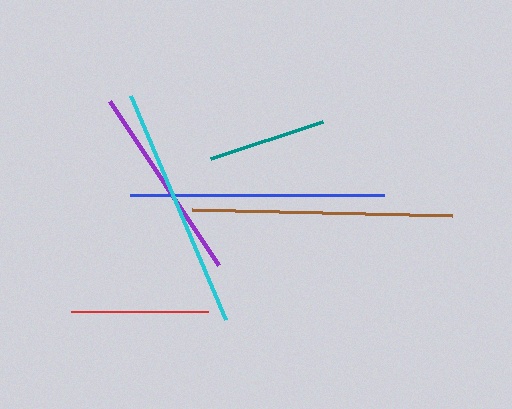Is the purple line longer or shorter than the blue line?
The blue line is longer than the purple line.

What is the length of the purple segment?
The purple segment is approximately 197 pixels long.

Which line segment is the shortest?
The teal line is the shortest at approximately 118 pixels.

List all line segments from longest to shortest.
From longest to shortest: brown, blue, cyan, purple, red, teal.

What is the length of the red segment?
The red segment is approximately 137 pixels long.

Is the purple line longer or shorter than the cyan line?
The cyan line is longer than the purple line.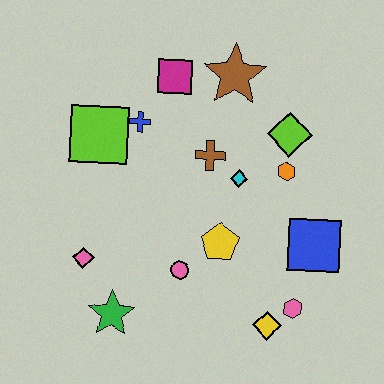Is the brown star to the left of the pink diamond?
No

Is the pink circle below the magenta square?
Yes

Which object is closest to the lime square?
The blue cross is closest to the lime square.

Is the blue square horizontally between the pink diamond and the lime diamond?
No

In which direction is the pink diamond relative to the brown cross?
The pink diamond is to the left of the brown cross.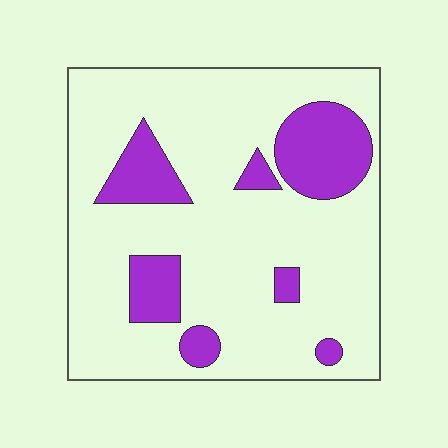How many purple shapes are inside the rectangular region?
7.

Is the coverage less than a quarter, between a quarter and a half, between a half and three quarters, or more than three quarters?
Less than a quarter.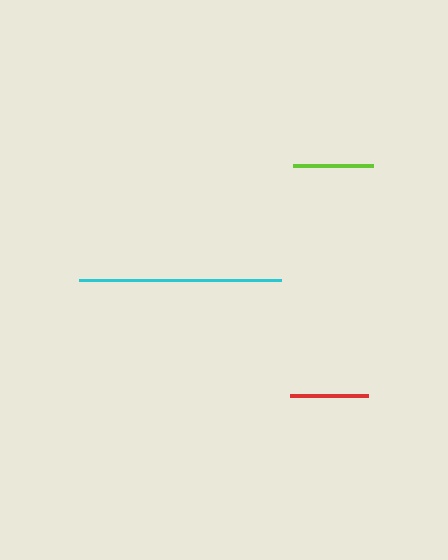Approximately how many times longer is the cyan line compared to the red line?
The cyan line is approximately 2.6 times the length of the red line.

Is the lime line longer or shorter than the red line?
The lime line is longer than the red line.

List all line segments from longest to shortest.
From longest to shortest: cyan, lime, red.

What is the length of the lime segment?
The lime segment is approximately 80 pixels long.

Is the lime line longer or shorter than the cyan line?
The cyan line is longer than the lime line.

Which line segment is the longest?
The cyan line is the longest at approximately 203 pixels.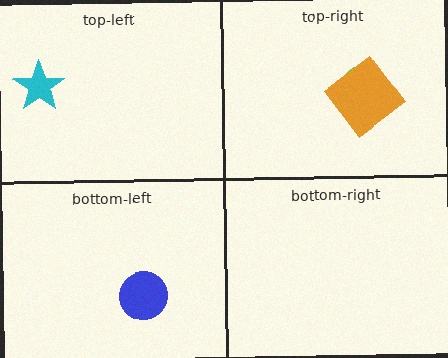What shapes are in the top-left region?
The cyan star.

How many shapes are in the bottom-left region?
1.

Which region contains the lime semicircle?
The top-right region.